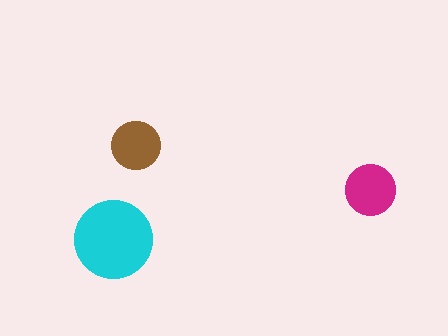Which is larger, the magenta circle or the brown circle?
The magenta one.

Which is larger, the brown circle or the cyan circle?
The cyan one.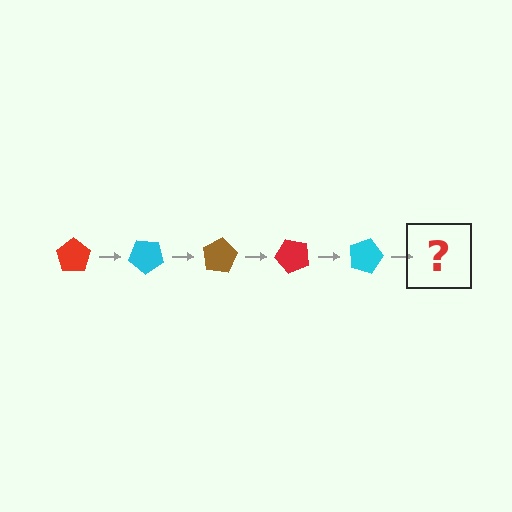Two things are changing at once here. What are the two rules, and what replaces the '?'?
The two rules are that it rotates 40 degrees each step and the color cycles through red, cyan, and brown. The '?' should be a brown pentagon, rotated 200 degrees from the start.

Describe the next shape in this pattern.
It should be a brown pentagon, rotated 200 degrees from the start.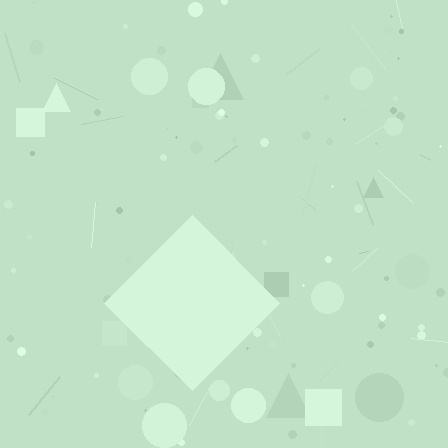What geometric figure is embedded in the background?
A diamond is embedded in the background.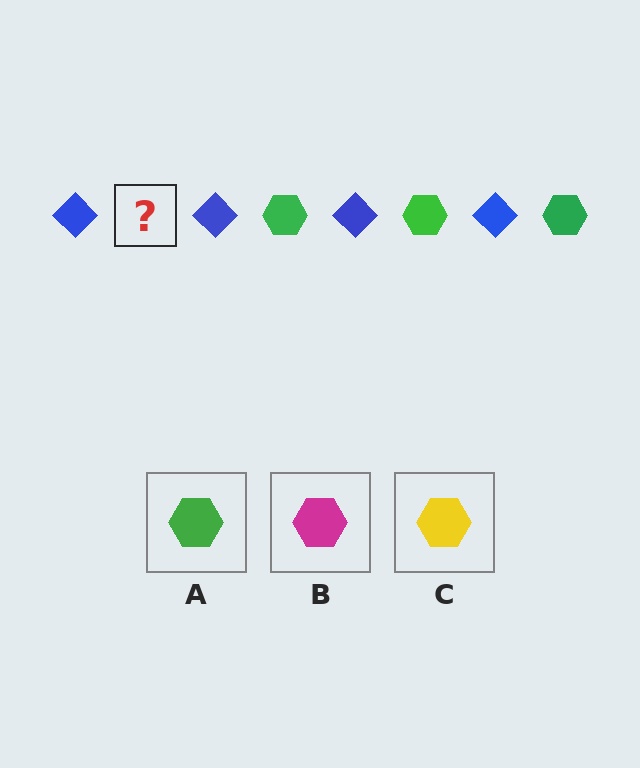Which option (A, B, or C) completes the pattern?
A.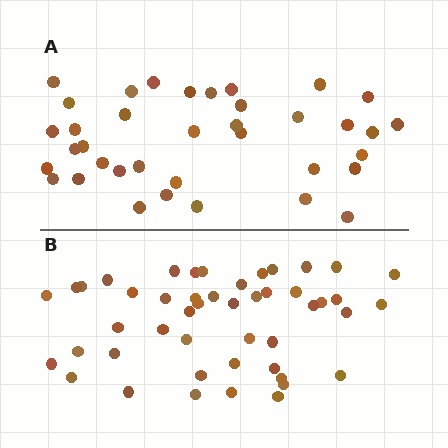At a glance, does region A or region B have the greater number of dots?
Region B (the bottom region) has more dots.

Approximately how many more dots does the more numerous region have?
Region B has roughly 10 or so more dots than region A.